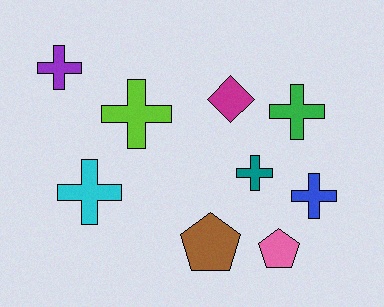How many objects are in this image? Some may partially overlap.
There are 9 objects.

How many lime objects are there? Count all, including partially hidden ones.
There is 1 lime object.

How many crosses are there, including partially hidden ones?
There are 6 crosses.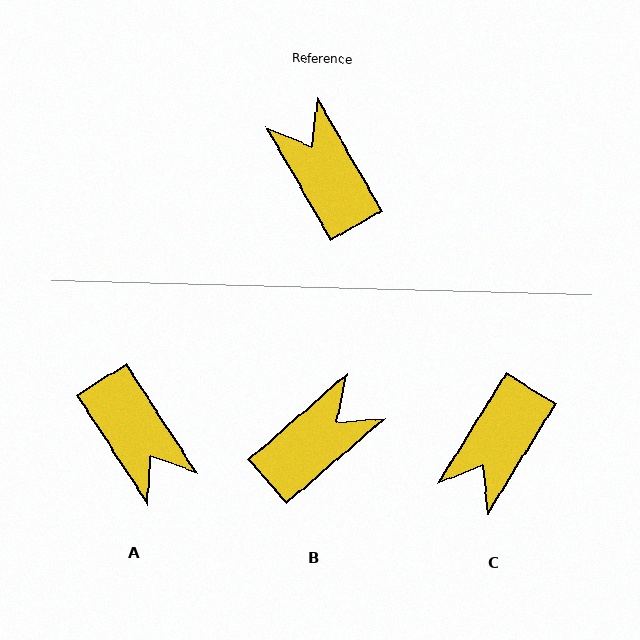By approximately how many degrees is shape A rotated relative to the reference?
Approximately 177 degrees clockwise.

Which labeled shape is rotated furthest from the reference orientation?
A, about 177 degrees away.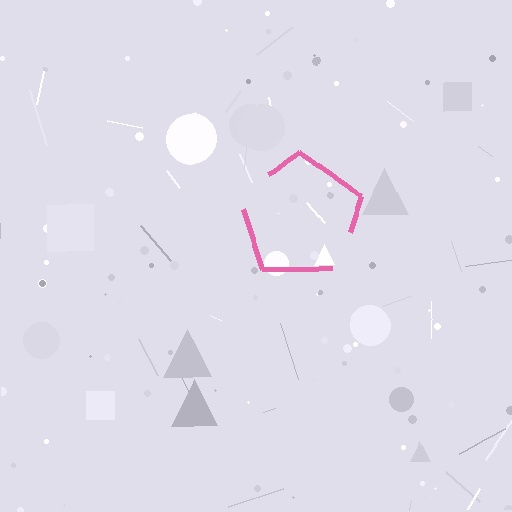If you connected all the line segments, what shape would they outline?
They would outline a pentagon.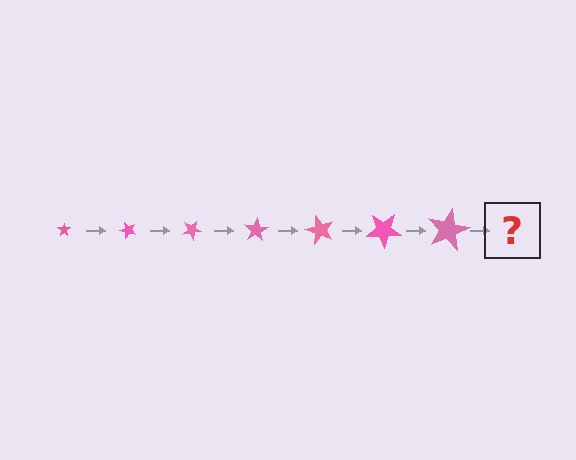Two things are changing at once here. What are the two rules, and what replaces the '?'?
The two rules are that the star grows larger each step and it rotates 50 degrees each step. The '?' should be a star, larger than the previous one and rotated 350 degrees from the start.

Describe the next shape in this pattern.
It should be a star, larger than the previous one and rotated 350 degrees from the start.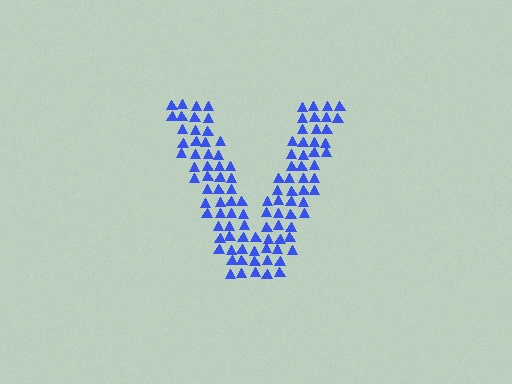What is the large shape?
The large shape is the letter V.